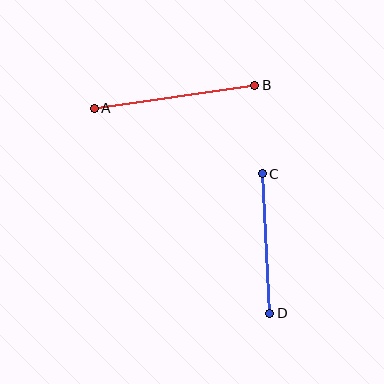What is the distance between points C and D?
The distance is approximately 140 pixels.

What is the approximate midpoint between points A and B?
The midpoint is at approximately (174, 97) pixels.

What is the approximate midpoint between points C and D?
The midpoint is at approximately (266, 243) pixels.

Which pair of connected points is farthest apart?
Points A and B are farthest apart.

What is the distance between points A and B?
The distance is approximately 162 pixels.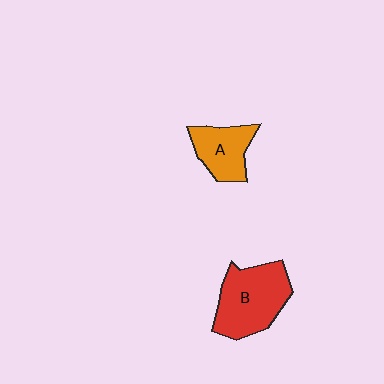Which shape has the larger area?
Shape B (red).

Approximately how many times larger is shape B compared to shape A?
Approximately 1.6 times.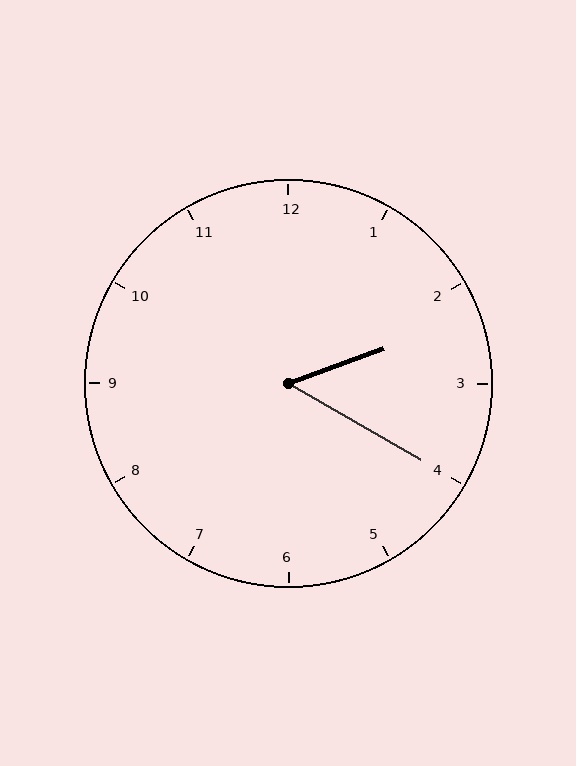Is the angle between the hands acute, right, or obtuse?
It is acute.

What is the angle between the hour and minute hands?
Approximately 50 degrees.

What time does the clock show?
2:20.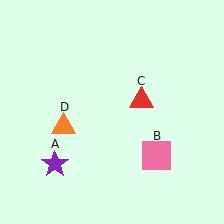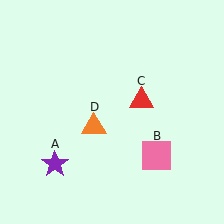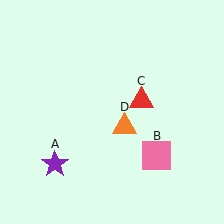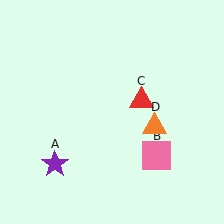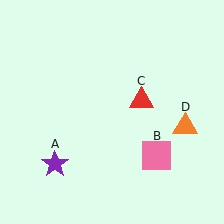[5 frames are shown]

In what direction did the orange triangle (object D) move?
The orange triangle (object D) moved right.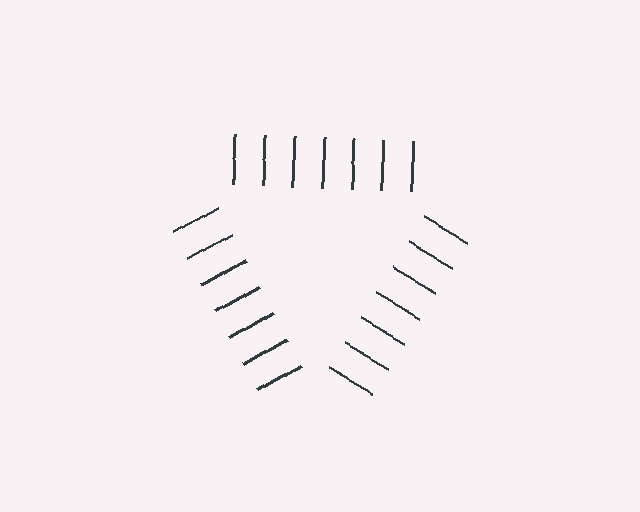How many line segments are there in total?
21 — 7 along each of the 3 edges.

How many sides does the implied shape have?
3 sides — the line-ends trace a triangle.